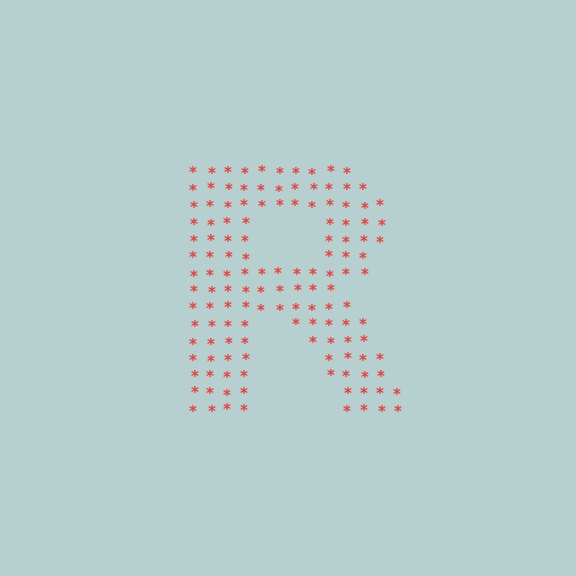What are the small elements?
The small elements are asterisks.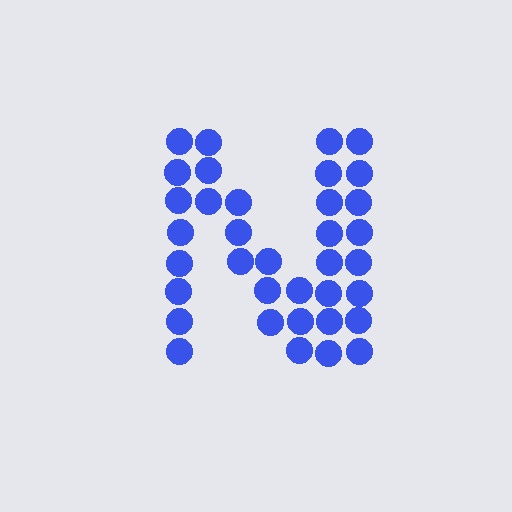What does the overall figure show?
The overall figure shows the letter N.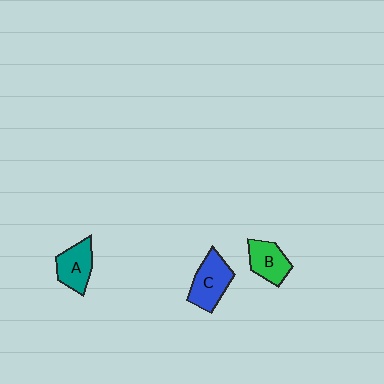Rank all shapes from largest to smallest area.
From largest to smallest: C (blue), A (teal), B (green).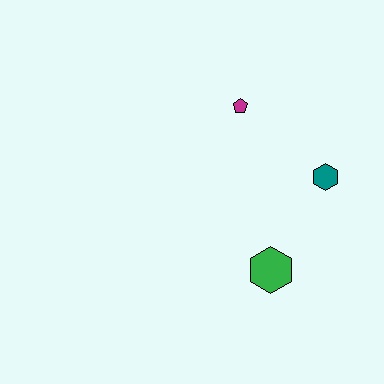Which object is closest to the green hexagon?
The teal hexagon is closest to the green hexagon.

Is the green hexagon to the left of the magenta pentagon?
No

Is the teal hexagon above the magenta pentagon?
No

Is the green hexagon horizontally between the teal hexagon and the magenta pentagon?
Yes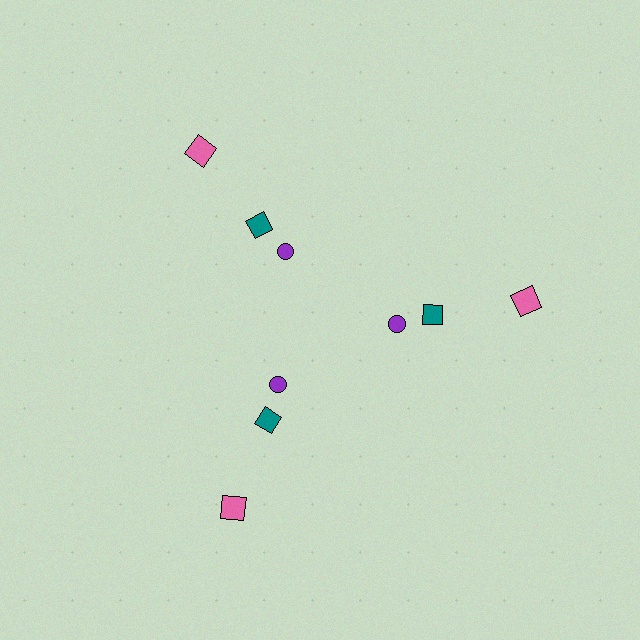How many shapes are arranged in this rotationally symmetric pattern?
There are 9 shapes, arranged in 3 groups of 3.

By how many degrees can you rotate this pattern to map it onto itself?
The pattern maps onto itself every 120 degrees of rotation.